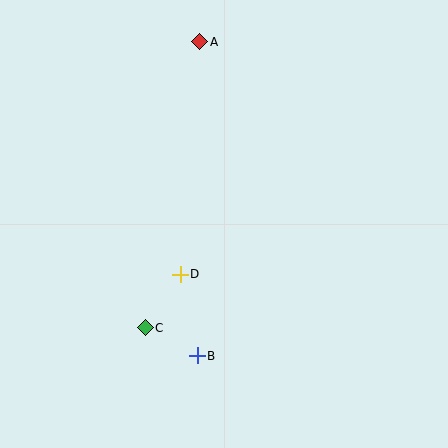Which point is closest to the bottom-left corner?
Point C is closest to the bottom-left corner.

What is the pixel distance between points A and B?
The distance between A and B is 314 pixels.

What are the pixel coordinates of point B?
Point B is at (197, 356).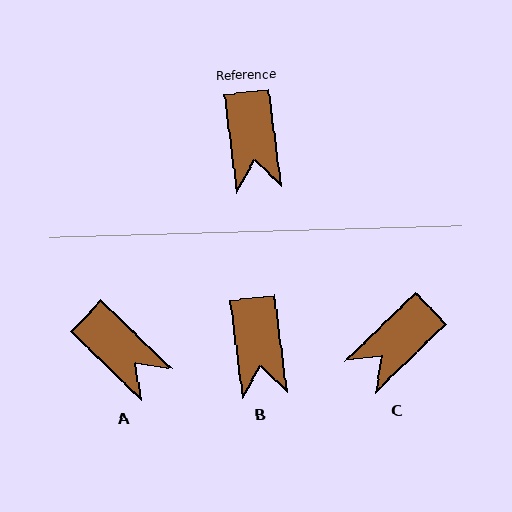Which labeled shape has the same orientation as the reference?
B.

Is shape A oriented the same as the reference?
No, it is off by about 39 degrees.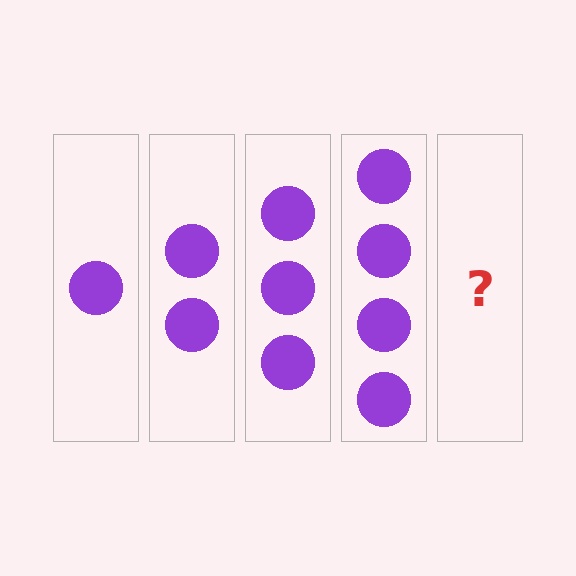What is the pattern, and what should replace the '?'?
The pattern is that each step adds one more circle. The '?' should be 5 circles.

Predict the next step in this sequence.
The next step is 5 circles.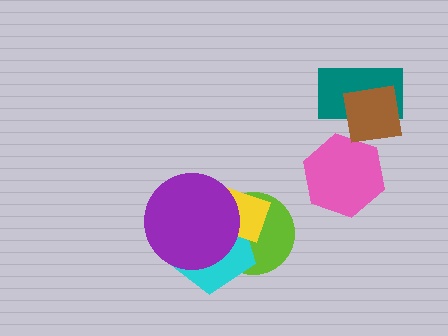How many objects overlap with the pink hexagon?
1 object overlaps with the pink hexagon.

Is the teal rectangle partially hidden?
Yes, it is partially covered by another shape.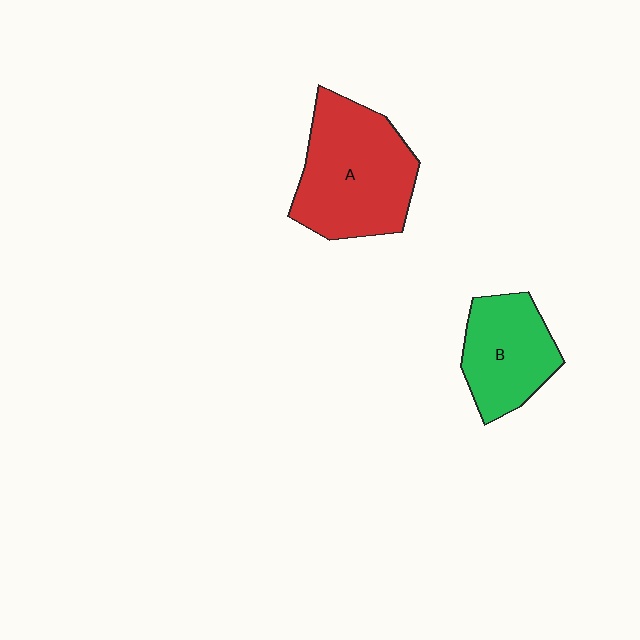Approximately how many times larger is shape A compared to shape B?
Approximately 1.5 times.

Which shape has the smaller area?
Shape B (green).